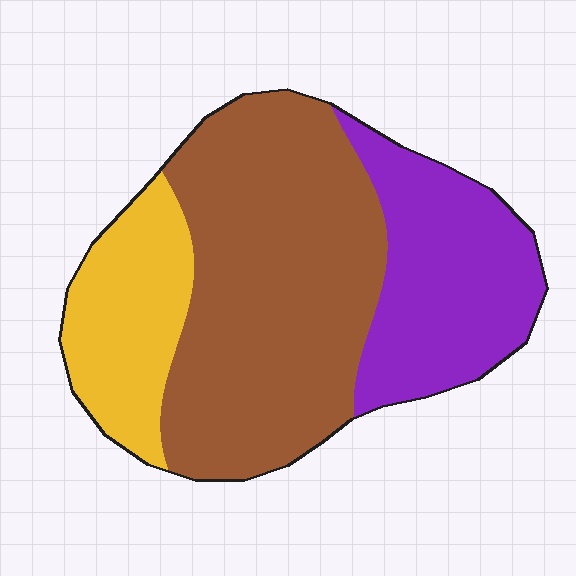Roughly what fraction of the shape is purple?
Purple covers roughly 30% of the shape.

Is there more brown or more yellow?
Brown.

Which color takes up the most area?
Brown, at roughly 55%.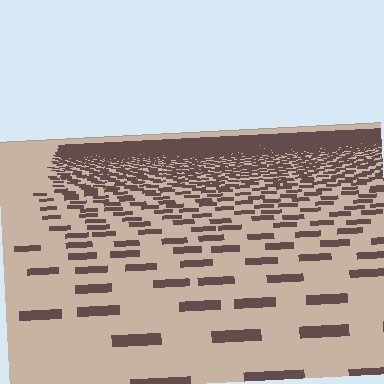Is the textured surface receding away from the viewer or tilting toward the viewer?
The surface is receding away from the viewer. Texture elements get smaller and denser toward the top.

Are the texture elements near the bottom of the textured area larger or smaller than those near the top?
Larger. Near the bottom, elements are closer to the viewer and appear at a bigger on-screen size.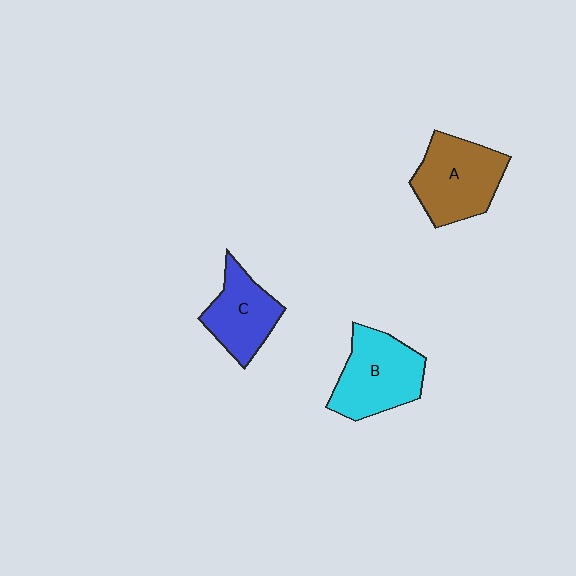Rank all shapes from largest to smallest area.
From largest to smallest: A (brown), B (cyan), C (blue).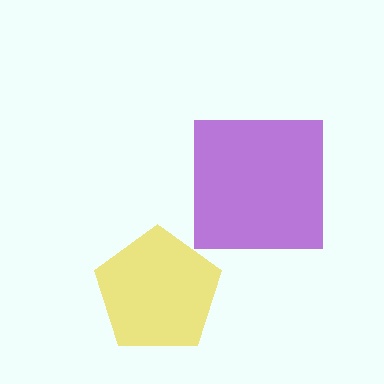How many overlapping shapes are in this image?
There are 2 overlapping shapes in the image.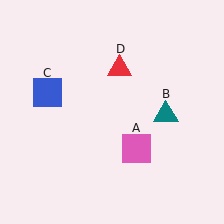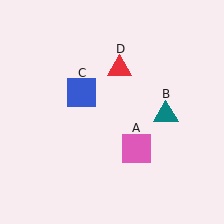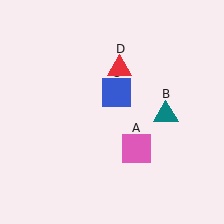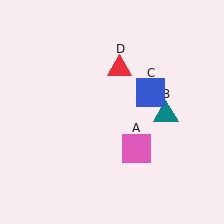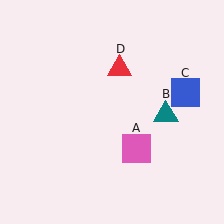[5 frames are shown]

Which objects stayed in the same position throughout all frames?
Pink square (object A) and teal triangle (object B) and red triangle (object D) remained stationary.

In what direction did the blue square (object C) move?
The blue square (object C) moved right.